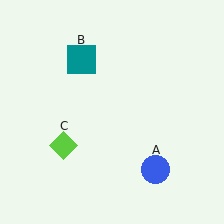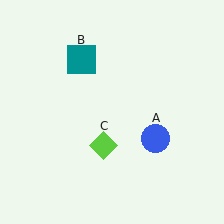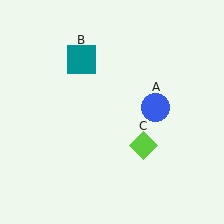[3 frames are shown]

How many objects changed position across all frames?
2 objects changed position: blue circle (object A), lime diamond (object C).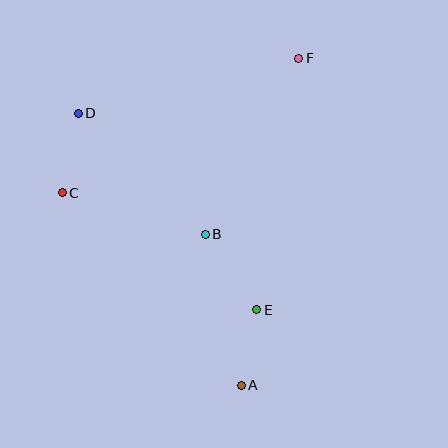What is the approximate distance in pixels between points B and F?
The distance between B and F is approximately 199 pixels.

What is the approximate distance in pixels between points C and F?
The distance between C and F is approximately 272 pixels.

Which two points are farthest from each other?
Points A and F are farthest from each other.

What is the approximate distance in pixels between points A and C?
The distance between A and C is approximately 263 pixels.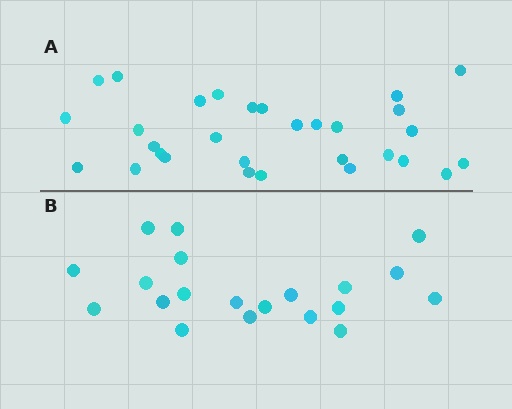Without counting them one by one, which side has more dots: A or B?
Region A (the top region) has more dots.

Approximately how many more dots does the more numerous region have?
Region A has roughly 10 or so more dots than region B.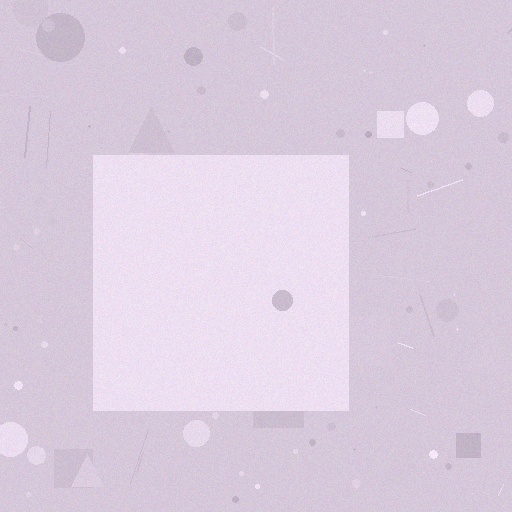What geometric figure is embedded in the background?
A square is embedded in the background.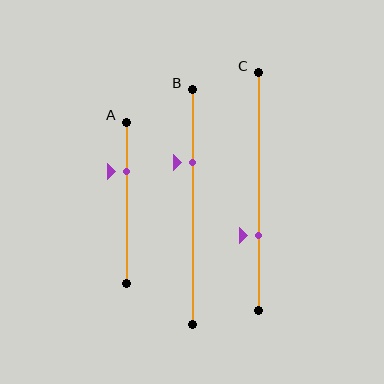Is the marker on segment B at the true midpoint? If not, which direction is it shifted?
No, the marker on segment B is shifted upward by about 19% of the segment length.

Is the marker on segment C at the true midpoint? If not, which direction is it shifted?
No, the marker on segment C is shifted downward by about 18% of the segment length.